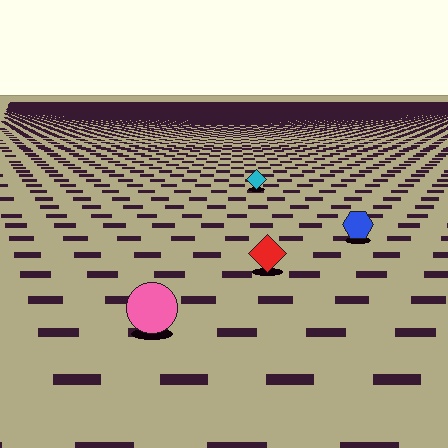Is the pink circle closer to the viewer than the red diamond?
Yes. The pink circle is closer — you can tell from the texture gradient: the ground texture is coarser near it.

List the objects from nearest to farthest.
From nearest to farthest: the pink circle, the red diamond, the blue hexagon, the cyan diamond.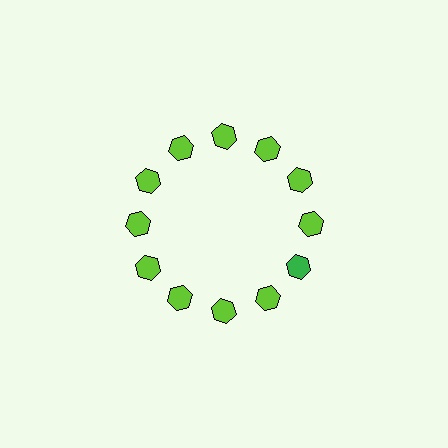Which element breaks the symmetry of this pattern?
The green hexagon at roughly the 4 o'clock position breaks the symmetry. All other shapes are lime hexagons.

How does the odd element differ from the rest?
It has a different color: green instead of lime.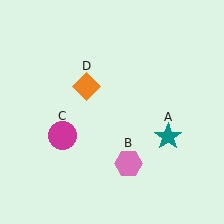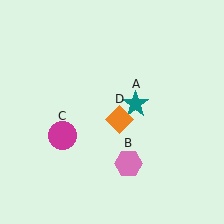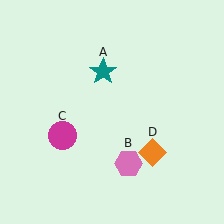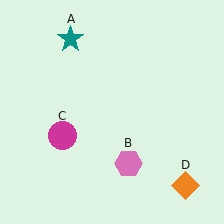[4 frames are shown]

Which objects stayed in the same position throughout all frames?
Pink hexagon (object B) and magenta circle (object C) remained stationary.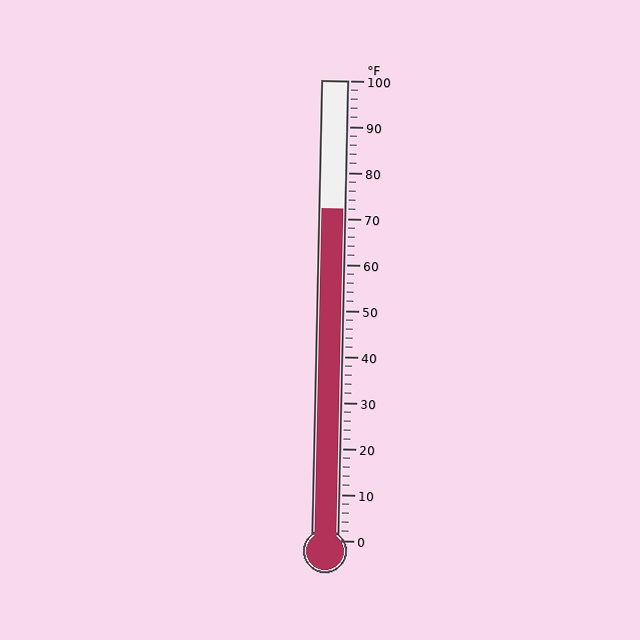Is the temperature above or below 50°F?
The temperature is above 50°F.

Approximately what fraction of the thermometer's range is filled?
The thermometer is filled to approximately 70% of its range.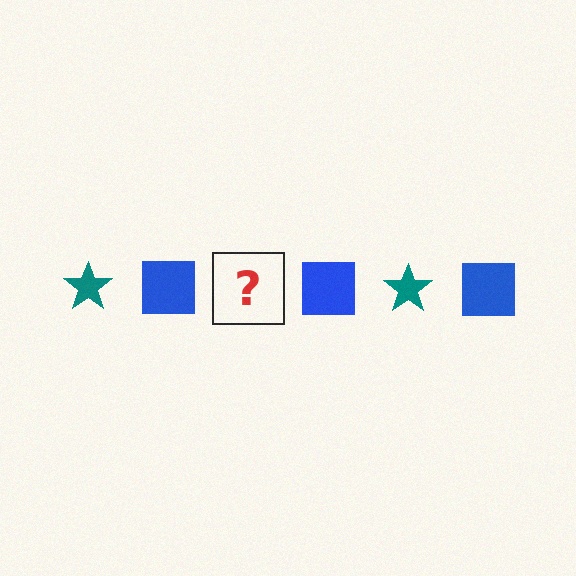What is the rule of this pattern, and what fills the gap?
The rule is that the pattern alternates between teal star and blue square. The gap should be filled with a teal star.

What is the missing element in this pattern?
The missing element is a teal star.